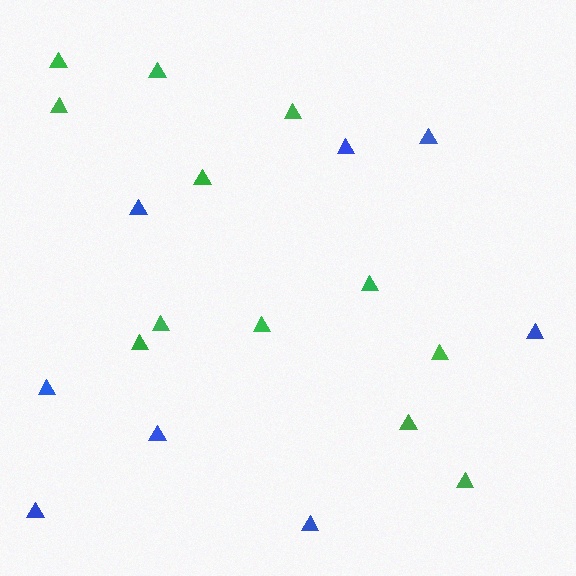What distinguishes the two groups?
There are 2 groups: one group of green triangles (12) and one group of blue triangles (8).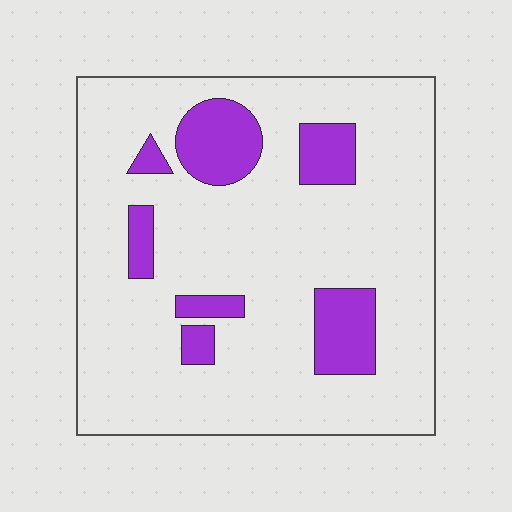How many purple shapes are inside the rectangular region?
7.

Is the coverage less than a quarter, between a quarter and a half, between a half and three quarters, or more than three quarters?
Less than a quarter.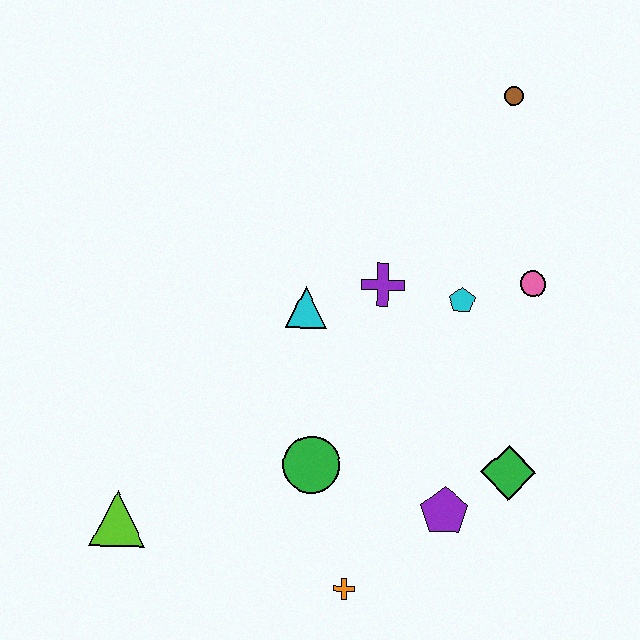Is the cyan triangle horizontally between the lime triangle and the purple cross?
Yes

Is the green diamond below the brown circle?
Yes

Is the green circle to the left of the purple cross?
Yes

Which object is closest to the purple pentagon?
The green diamond is closest to the purple pentagon.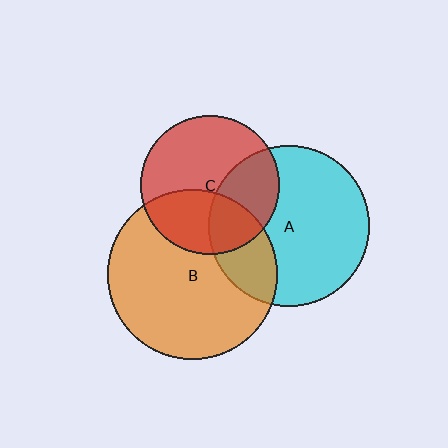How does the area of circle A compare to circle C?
Approximately 1.3 times.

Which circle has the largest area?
Circle B (orange).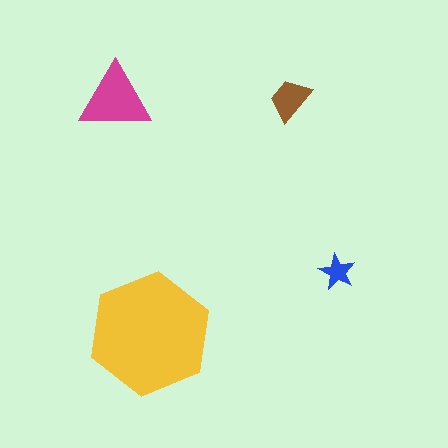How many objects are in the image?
There are 4 objects in the image.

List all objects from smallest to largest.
The blue star, the brown trapezoid, the magenta triangle, the yellow hexagon.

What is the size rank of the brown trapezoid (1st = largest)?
3rd.